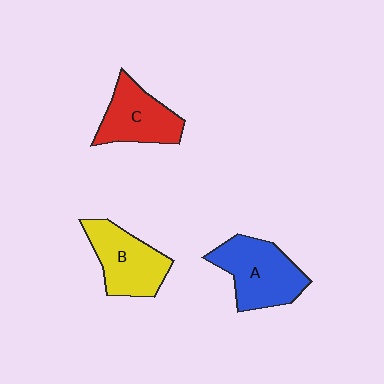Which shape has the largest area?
Shape A (blue).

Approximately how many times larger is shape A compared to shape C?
Approximately 1.2 times.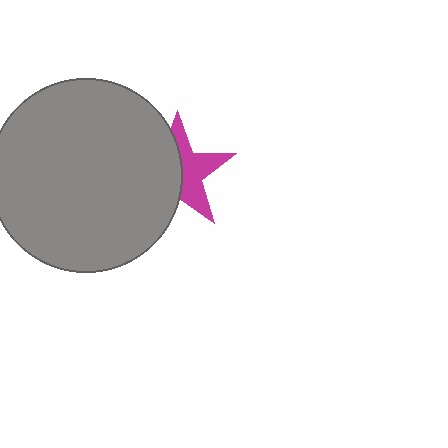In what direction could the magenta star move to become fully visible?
The magenta star could move right. That would shift it out from behind the gray circle entirely.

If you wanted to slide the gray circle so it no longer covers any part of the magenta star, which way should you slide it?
Slide it left — that is the most direct way to separate the two shapes.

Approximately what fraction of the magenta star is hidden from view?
Roughly 53% of the magenta star is hidden behind the gray circle.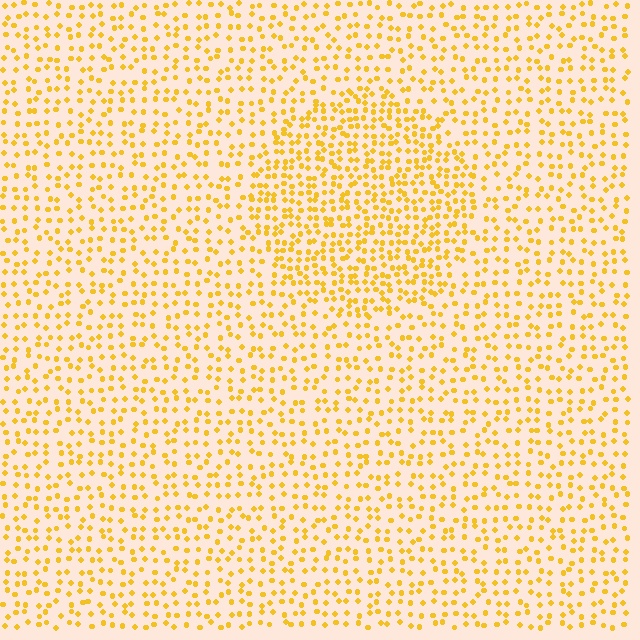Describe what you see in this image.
The image contains small yellow elements arranged at two different densities. A circle-shaped region is visible where the elements are more densely packed than the surrounding area.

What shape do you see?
I see a circle.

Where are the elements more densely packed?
The elements are more densely packed inside the circle boundary.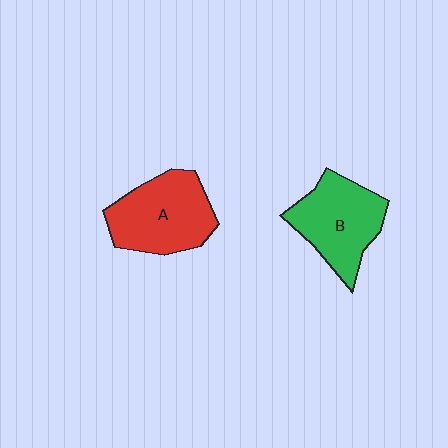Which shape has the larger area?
Shape A (red).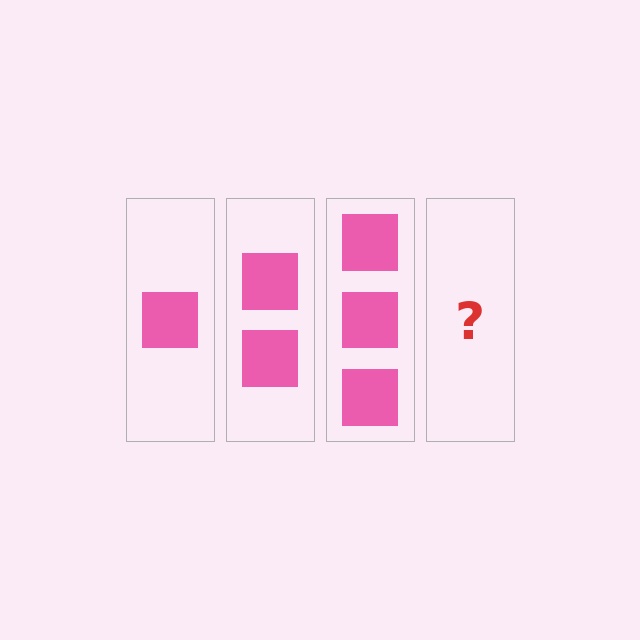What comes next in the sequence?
The next element should be 4 squares.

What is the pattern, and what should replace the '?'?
The pattern is that each step adds one more square. The '?' should be 4 squares.